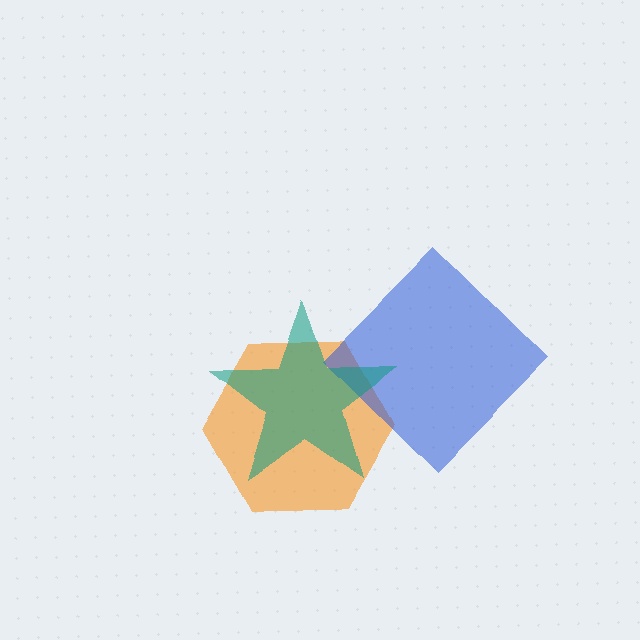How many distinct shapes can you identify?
There are 3 distinct shapes: an orange hexagon, a blue diamond, a teal star.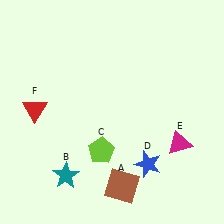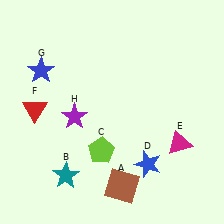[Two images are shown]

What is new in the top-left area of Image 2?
A blue star (G) was added in the top-left area of Image 2.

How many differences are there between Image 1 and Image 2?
There are 2 differences between the two images.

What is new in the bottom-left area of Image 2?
A purple star (H) was added in the bottom-left area of Image 2.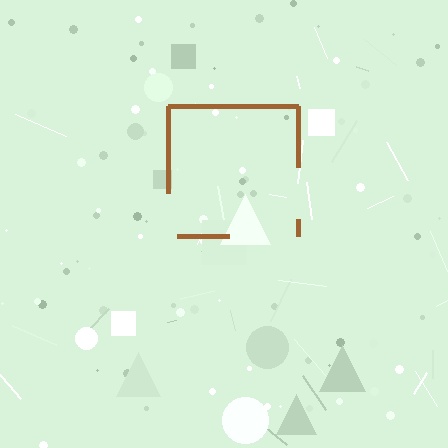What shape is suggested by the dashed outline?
The dashed outline suggests a square.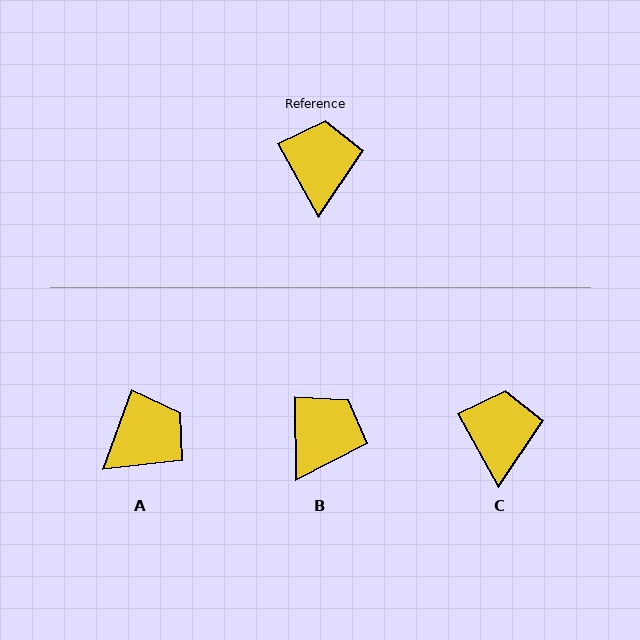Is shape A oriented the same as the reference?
No, it is off by about 50 degrees.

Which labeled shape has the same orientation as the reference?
C.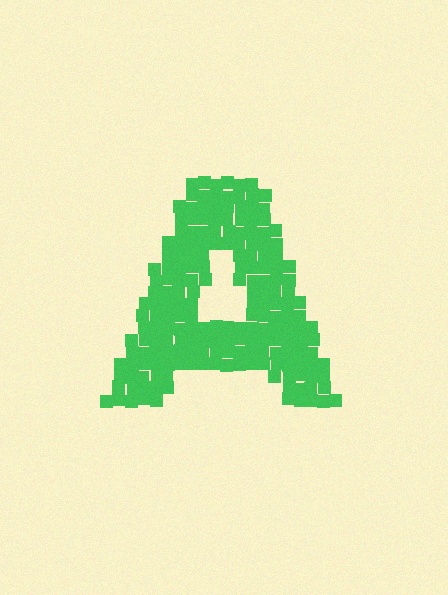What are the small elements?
The small elements are squares.